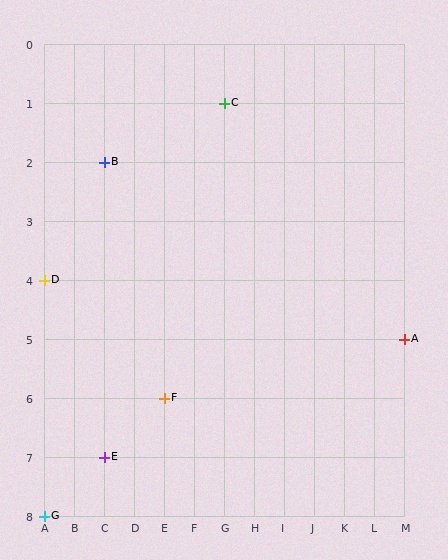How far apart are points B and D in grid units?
Points B and D are 2 columns and 2 rows apart (about 2.8 grid units diagonally).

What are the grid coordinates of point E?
Point E is at grid coordinates (C, 7).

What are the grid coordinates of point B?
Point B is at grid coordinates (C, 2).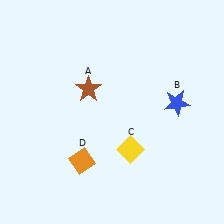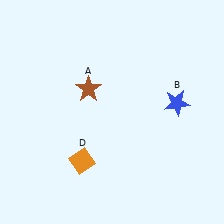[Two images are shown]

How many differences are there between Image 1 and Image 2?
There is 1 difference between the two images.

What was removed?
The yellow diamond (C) was removed in Image 2.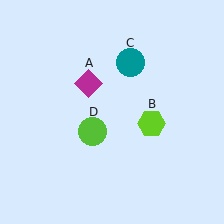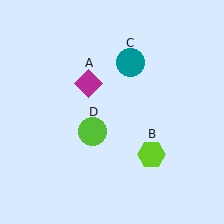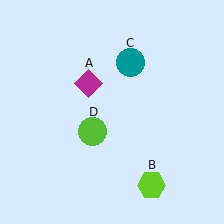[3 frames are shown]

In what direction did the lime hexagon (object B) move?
The lime hexagon (object B) moved down.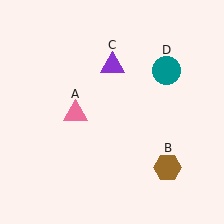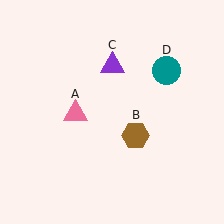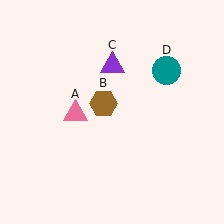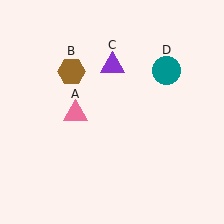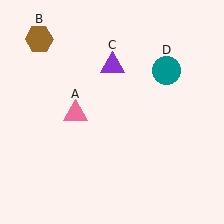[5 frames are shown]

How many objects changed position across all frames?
1 object changed position: brown hexagon (object B).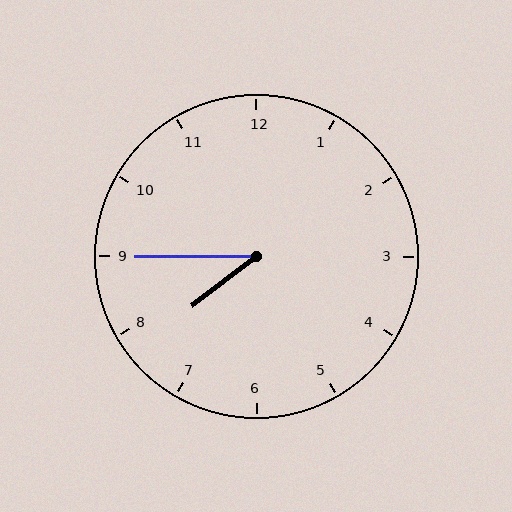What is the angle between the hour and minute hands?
Approximately 38 degrees.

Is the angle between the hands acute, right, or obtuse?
It is acute.